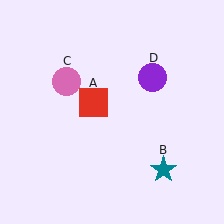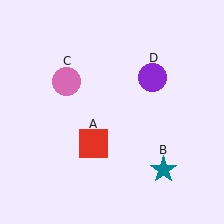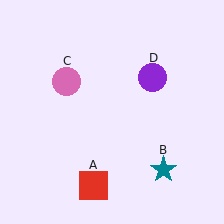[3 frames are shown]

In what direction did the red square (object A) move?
The red square (object A) moved down.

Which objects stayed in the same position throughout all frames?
Teal star (object B) and pink circle (object C) and purple circle (object D) remained stationary.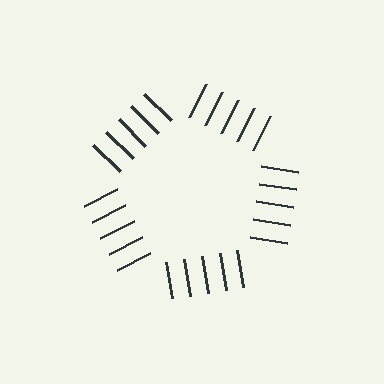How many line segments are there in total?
25 — 5 along each of the 5 edges.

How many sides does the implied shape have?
5 sides — the line-ends trace a pentagon.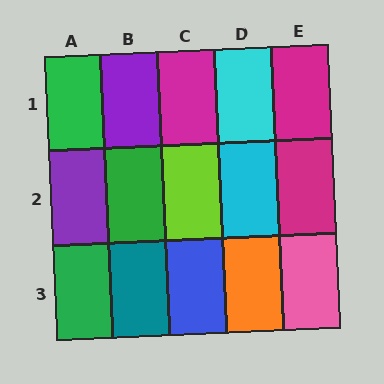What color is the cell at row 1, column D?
Cyan.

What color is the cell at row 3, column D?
Orange.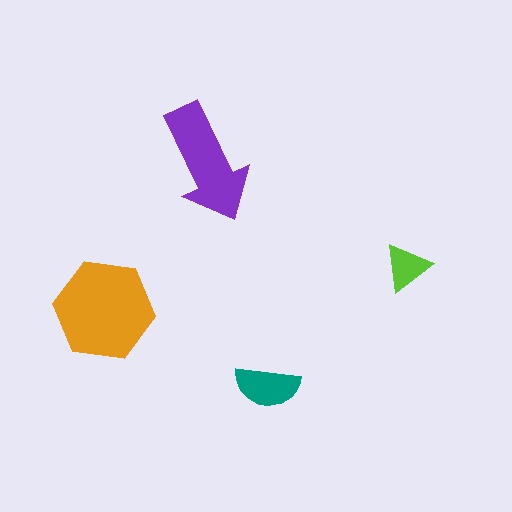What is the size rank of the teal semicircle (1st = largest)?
3rd.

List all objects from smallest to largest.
The lime triangle, the teal semicircle, the purple arrow, the orange hexagon.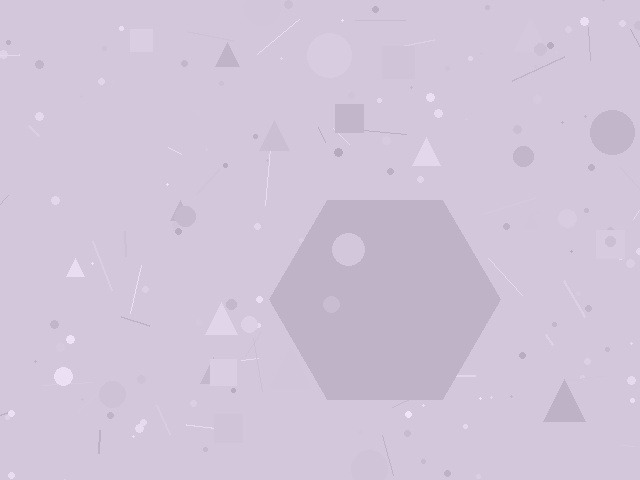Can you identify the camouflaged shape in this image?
The camouflaged shape is a hexagon.